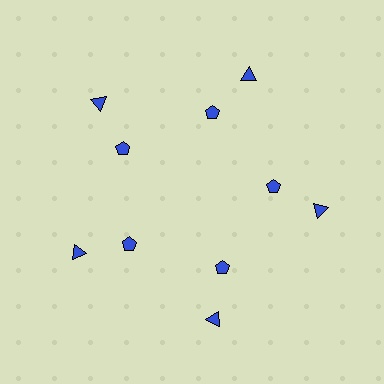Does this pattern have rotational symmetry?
Yes, this pattern has 5-fold rotational symmetry. It looks the same after rotating 72 degrees around the center.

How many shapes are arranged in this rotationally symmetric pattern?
There are 10 shapes, arranged in 5 groups of 2.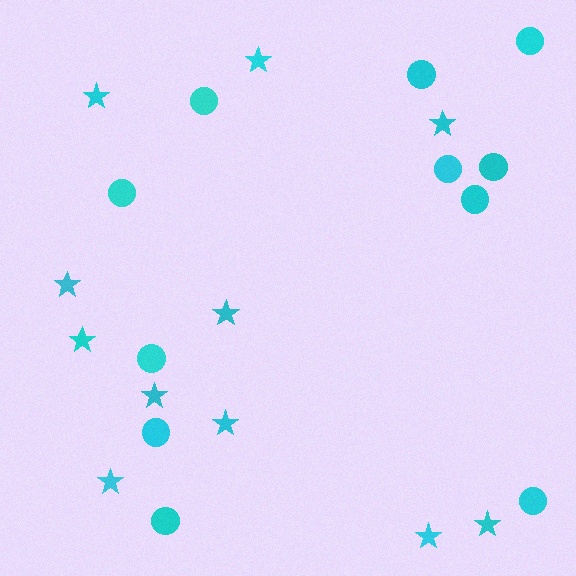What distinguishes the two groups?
There are 2 groups: one group of circles (11) and one group of stars (11).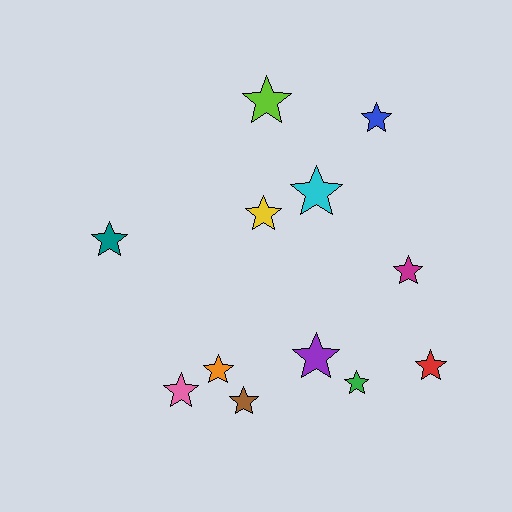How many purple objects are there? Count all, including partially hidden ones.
There is 1 purple object.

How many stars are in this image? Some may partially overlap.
There are 12 stars.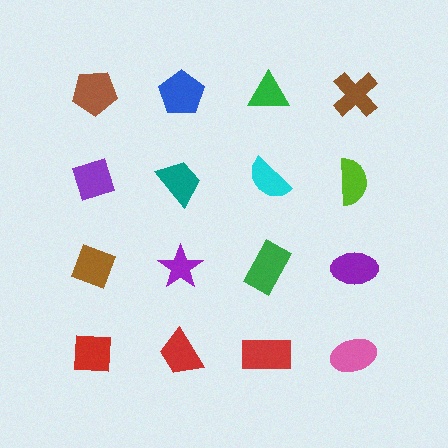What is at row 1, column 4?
A brown cross.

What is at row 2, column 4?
A lime semicircle.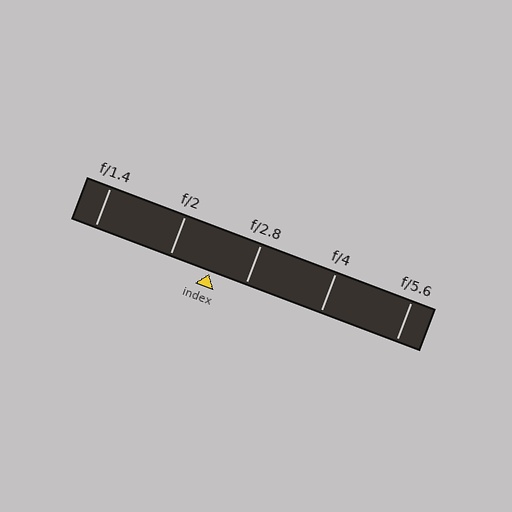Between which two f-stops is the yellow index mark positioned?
The index mark is between f/2 and f/2.8.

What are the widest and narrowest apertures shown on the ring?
The widest aperture shown is f/1.4 and the narrowest is f/5.6.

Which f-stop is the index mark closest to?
The index mark is closest to f/2.8.